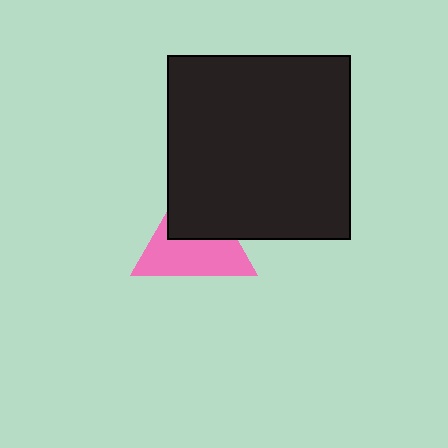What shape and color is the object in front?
The object in front is a black square.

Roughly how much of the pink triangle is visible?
About half of it is visible (roughly 57%).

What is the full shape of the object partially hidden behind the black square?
The partially hidden object is a pink triangle.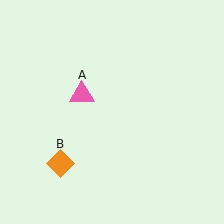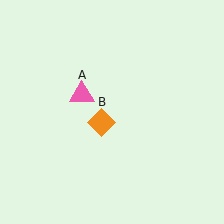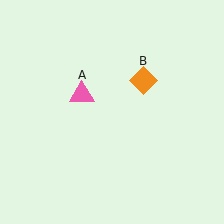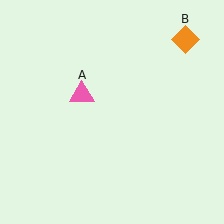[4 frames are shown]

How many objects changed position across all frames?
1 object changed position: orange diamond (object B).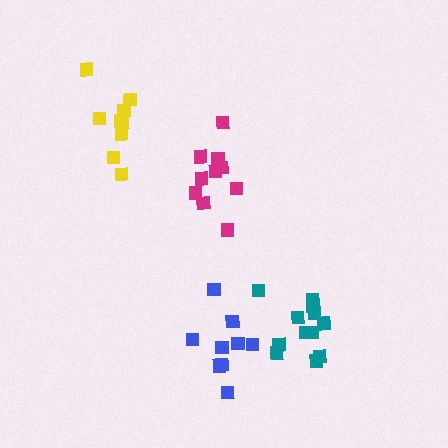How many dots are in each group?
Group 1: 9 dots, Group 2: 9 dots, Group 3: 10 dots, Group 4: 13 dots (41 total).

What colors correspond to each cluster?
The clusters are colored: blue, yellow, magenta, teal.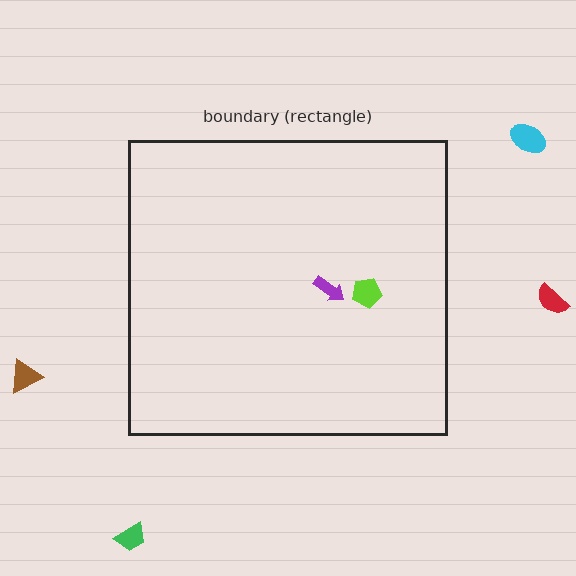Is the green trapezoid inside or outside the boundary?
Outside.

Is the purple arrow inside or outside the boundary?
Inside.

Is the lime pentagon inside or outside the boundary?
Inside.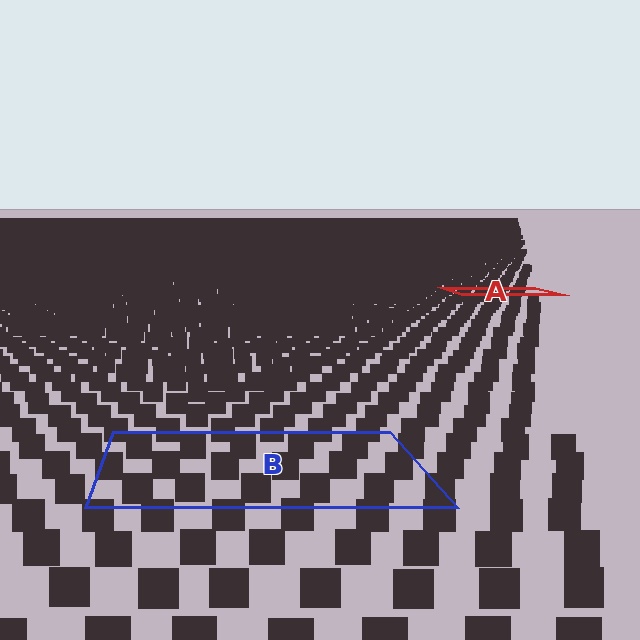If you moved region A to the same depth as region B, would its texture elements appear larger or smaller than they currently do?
They would appear larger. At a closer depth, the same texture elements are projected at a bigger on-screen size.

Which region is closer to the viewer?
Region B is closer. The texture elements there are larger and more spread out.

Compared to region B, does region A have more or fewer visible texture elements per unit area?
Region A has more texture elements per unit area — they are packed more densely because it is farther away.